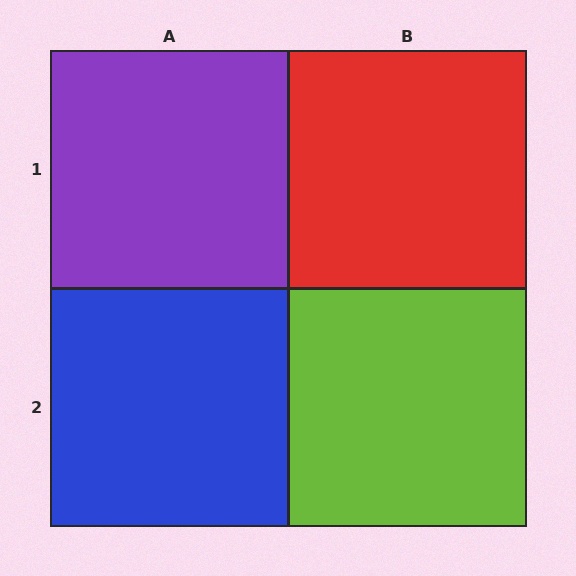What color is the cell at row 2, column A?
Blue.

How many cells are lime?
1 cell is lime.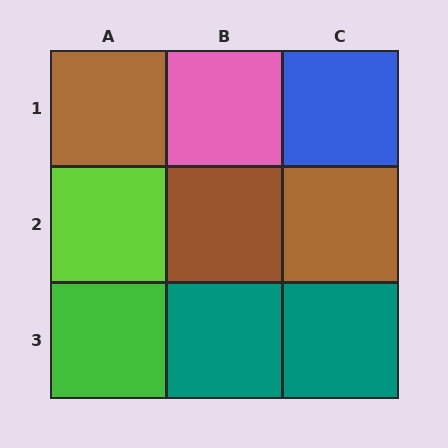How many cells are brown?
3 cells are brown.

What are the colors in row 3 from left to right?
Green, teal, teal.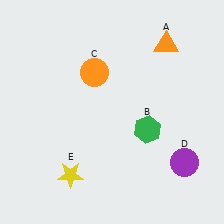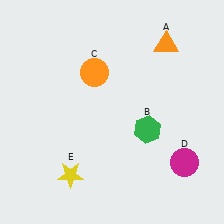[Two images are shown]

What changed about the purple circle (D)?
In Image 1, D is purple. In Image 2, it changed to magenta.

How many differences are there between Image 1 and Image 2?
There is 1 difference between the two images.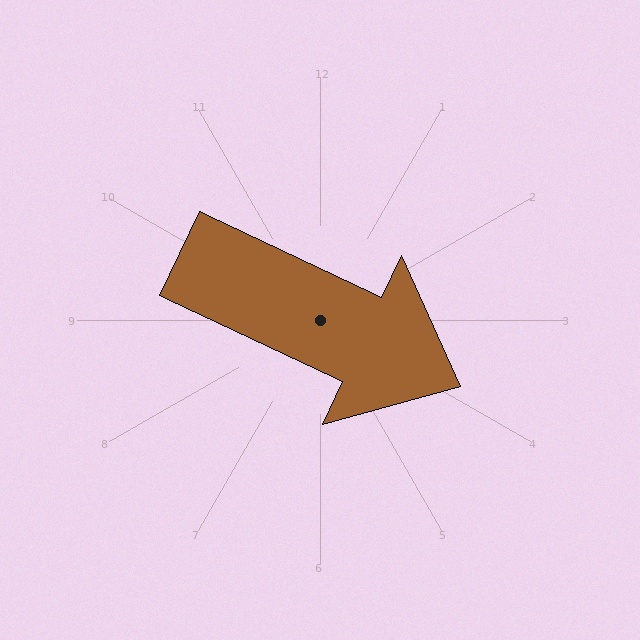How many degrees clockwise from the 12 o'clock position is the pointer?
Approximately 115 degrees.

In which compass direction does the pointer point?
Southeast.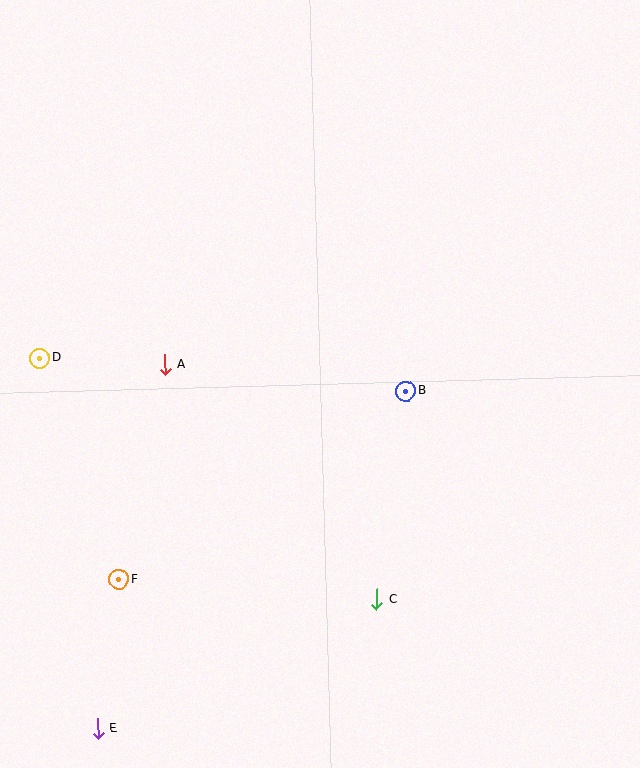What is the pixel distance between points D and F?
The distance between D and F is 235 pixels.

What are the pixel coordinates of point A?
Point A is at (165, 365).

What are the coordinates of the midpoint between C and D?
The midpoint between C and D is at (208, 479).